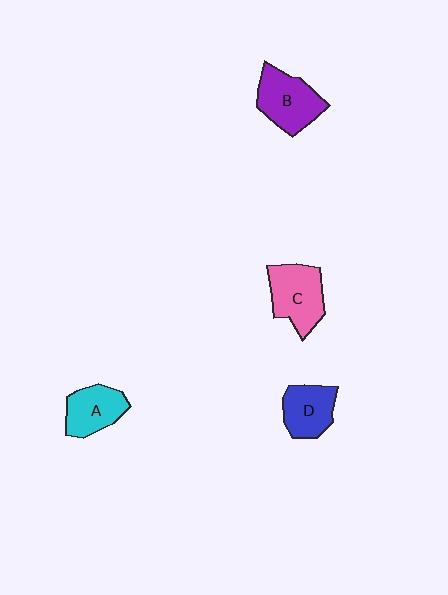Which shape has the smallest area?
Shape D (blue).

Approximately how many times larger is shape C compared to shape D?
Approximately 1.3 times.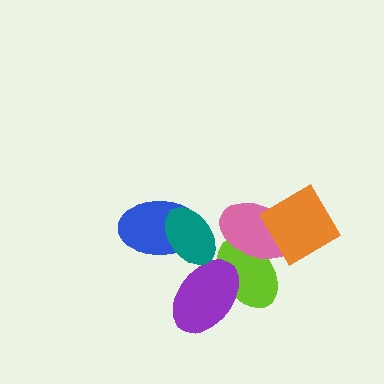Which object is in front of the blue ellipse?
The teal ellipse is in front of the blue ellipse.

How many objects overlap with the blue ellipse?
1 object overlaps with the blue ellipse.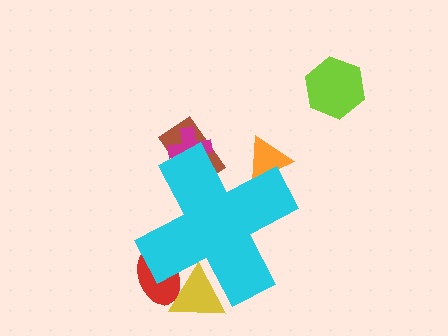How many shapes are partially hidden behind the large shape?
5 shapes are partially hidden.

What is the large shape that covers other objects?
A cyan cross.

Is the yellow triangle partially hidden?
Yes, the yellow triangle is partially hidden behind the cyan cross.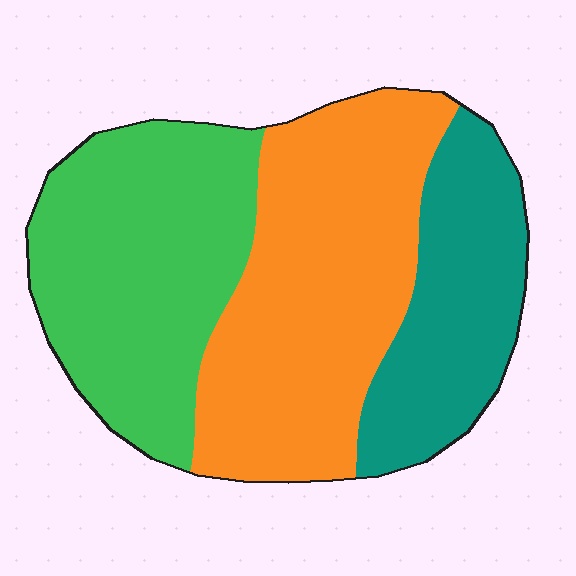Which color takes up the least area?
Teal, at roughly 25%.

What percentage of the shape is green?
Green takes up between a third and a half of the shape.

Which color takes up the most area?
Orange, at roughly 40%.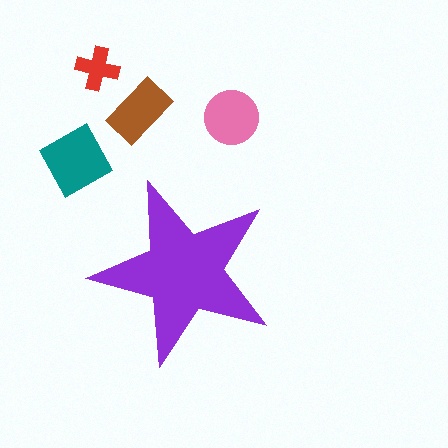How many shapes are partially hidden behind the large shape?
0 shapes are partially hidden.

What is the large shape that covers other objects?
A purple star.